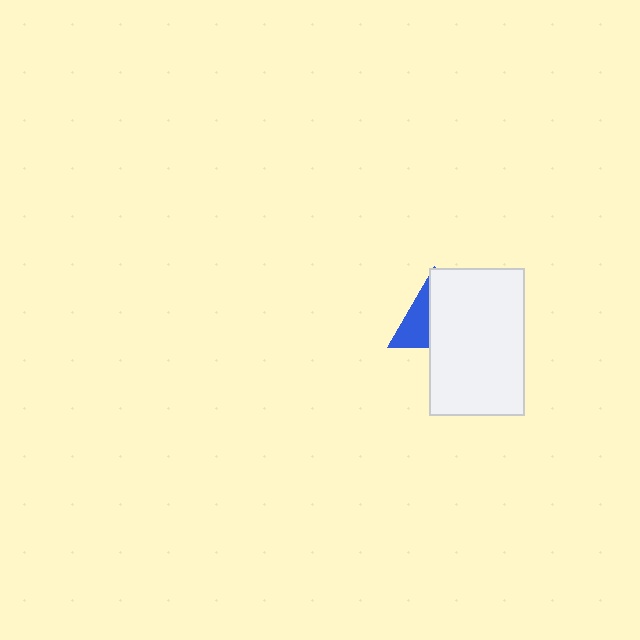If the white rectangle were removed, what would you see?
You would see the complete blue triangle.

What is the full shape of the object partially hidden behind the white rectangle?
The partially hidden object is a blue triangle.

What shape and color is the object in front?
The object in front is a white rectangle.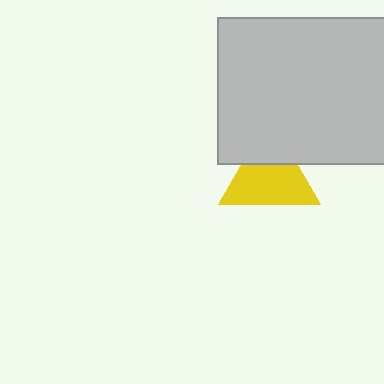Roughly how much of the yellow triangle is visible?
Most of it is visible (roughly 69%).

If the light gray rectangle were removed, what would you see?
You would see the complete yellow triangle.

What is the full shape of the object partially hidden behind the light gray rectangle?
The partially hidden object is a yellow triangle.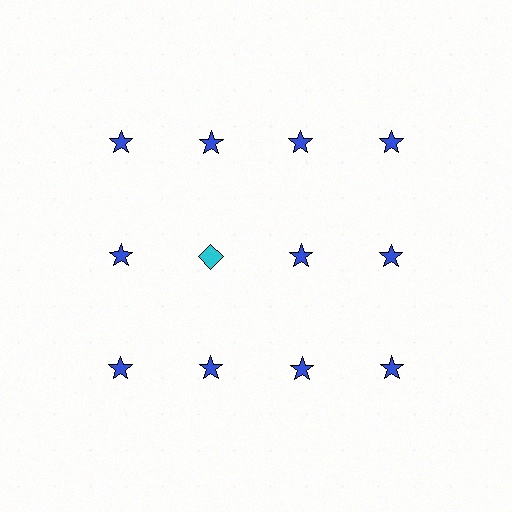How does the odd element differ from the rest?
It differs in both color (cyan instead of blue) and shape (diamond instead of star).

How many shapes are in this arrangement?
There are 12 shapes arranged in a grid pattern.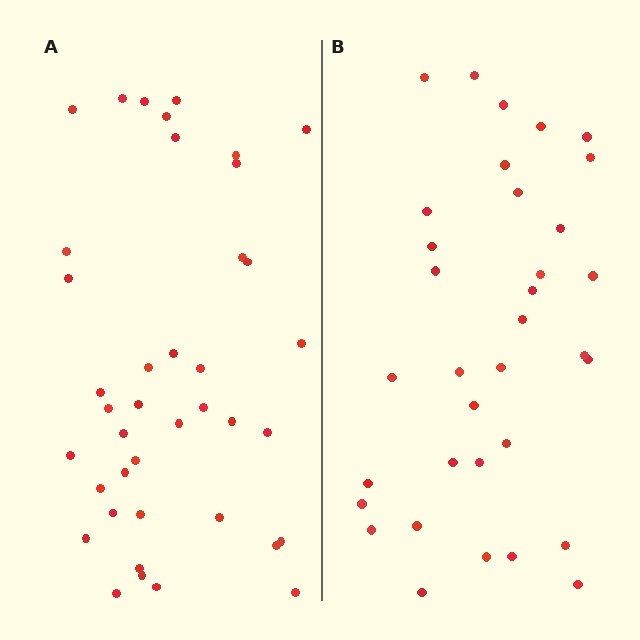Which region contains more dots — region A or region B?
Region A (the left region) has more dots.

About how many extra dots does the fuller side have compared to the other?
Region A has about 6 more dots than region B.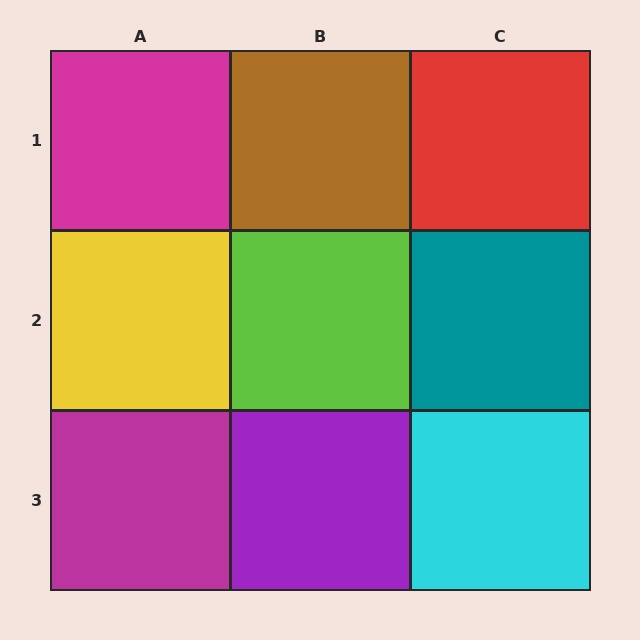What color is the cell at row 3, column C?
Cyan.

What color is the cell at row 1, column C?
Red.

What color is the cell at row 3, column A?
Magenta.